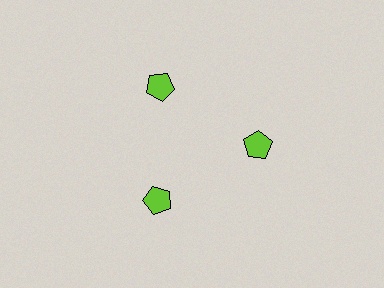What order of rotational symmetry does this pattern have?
This pattern has 3-fold rotational symmetry.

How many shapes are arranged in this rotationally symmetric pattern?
There are 3 shapes, arranged in 3 groups of 1.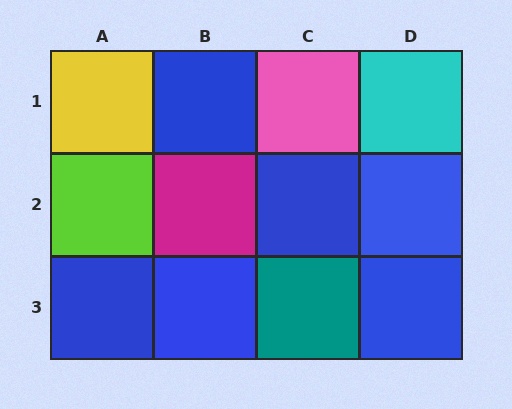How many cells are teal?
1 cell is teal.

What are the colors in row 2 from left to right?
Lime, magenta, blue, blue.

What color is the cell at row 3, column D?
Blue.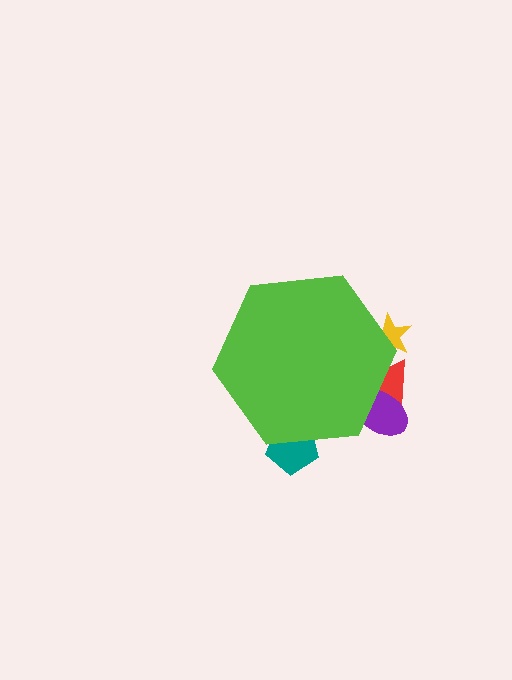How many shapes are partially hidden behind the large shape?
4 shapes are partially hidden.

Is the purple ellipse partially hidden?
Yes, the purple ellipse is partially hidden behind the lime hexagon.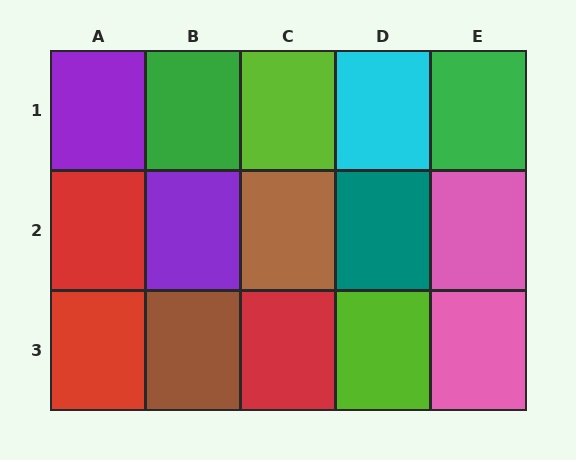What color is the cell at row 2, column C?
Brown.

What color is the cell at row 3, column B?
Brown.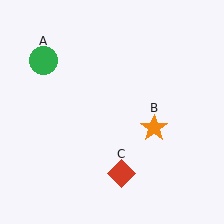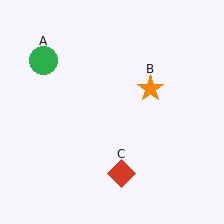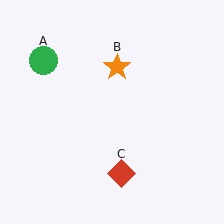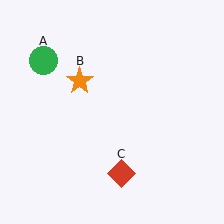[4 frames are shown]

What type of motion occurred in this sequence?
The orange star (object B) rotated counterclockwise around the center of the scene.